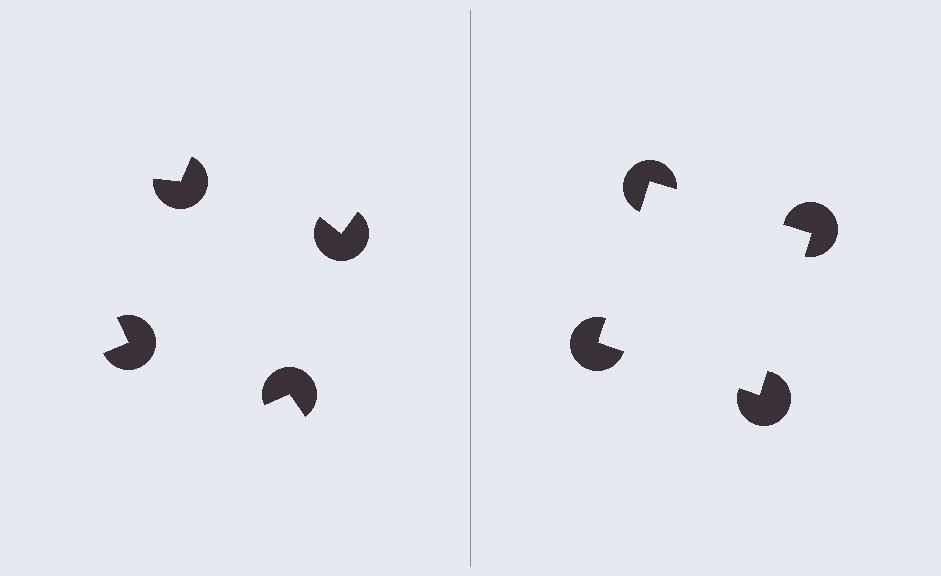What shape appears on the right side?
An illusory square.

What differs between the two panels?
The pac-man discs are positioned identically on both sides; only the wedge orientations differ. On the right they align to a square; on the left they are misaligned.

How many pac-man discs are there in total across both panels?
8 — 4 on each side.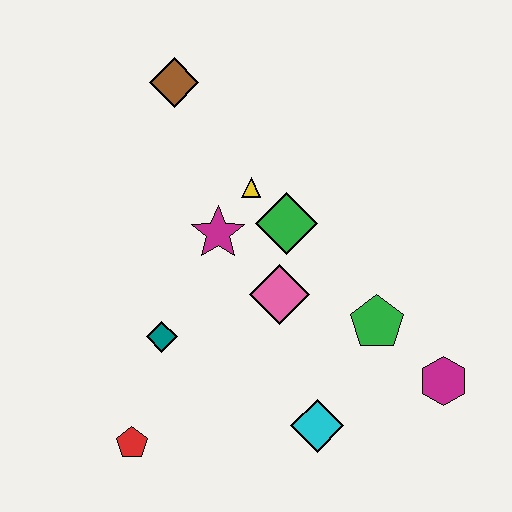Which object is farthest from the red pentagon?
The brown diamond is farthest from the red pentagon.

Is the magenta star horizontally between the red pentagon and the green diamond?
Yes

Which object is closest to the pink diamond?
The green diamond is closest to the pink diamond.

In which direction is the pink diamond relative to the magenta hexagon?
The pink diamond is to the left of the magenta hexagon.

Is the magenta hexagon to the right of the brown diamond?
Yes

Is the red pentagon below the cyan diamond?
Yes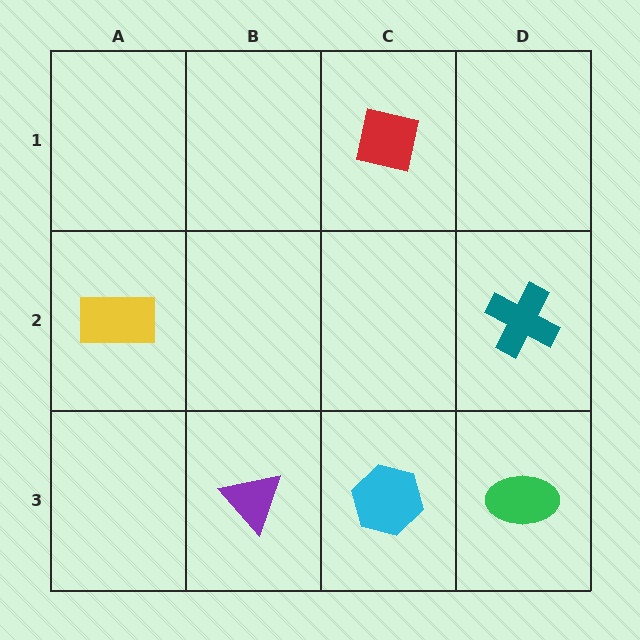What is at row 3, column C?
A cyan hexagon.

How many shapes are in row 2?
2 shapes.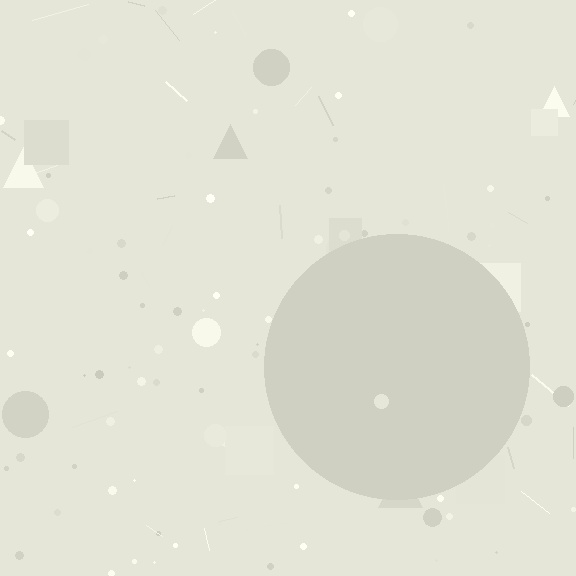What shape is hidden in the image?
A circle is hidden in the image.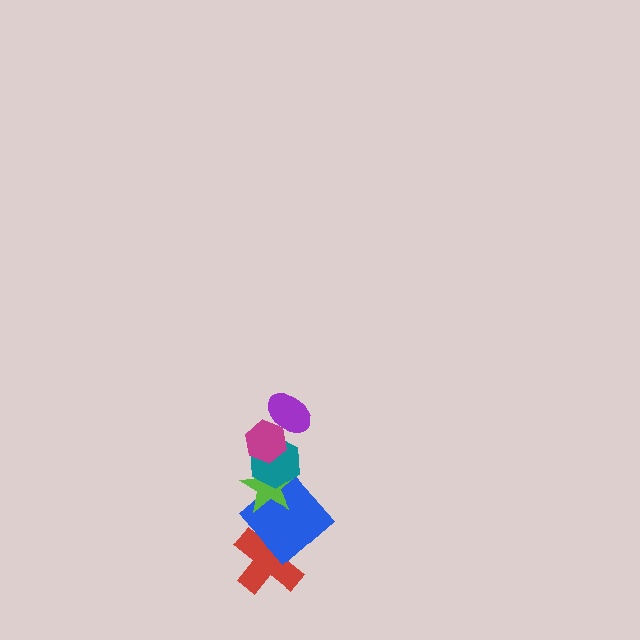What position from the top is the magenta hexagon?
The magenta hexagon is 2nd from the top.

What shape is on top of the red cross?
The blue diamond is on top of the red cross.